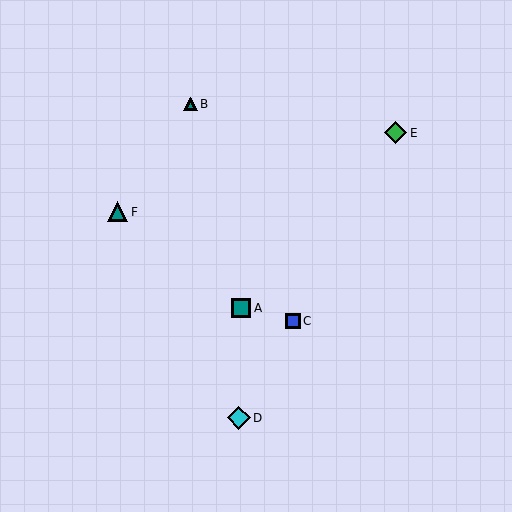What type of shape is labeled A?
Shape A is a teal square.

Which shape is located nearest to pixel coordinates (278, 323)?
The blue square (labeled C) at (293, 321) is nearest to that location.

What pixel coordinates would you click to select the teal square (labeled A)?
Click at (241, 308) to select the teal square A.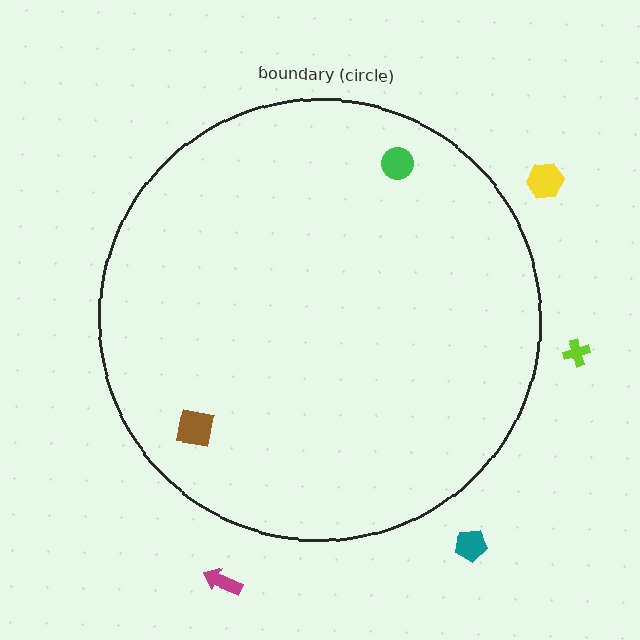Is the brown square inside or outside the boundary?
Inside.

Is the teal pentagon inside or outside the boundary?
Outside.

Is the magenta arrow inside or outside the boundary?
Outside.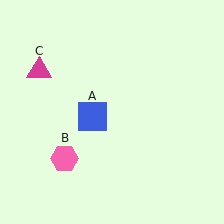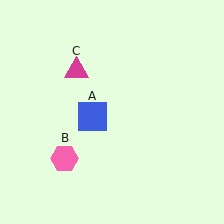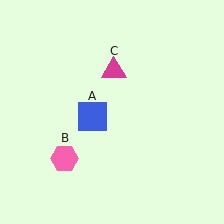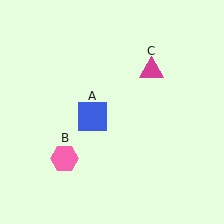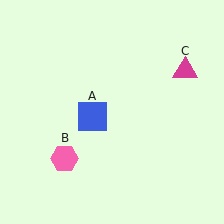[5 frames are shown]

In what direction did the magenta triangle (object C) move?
The magenta triangle (object C) moved right.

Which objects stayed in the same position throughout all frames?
Blue square (object A) and pink hexagon (object B) remained stationary.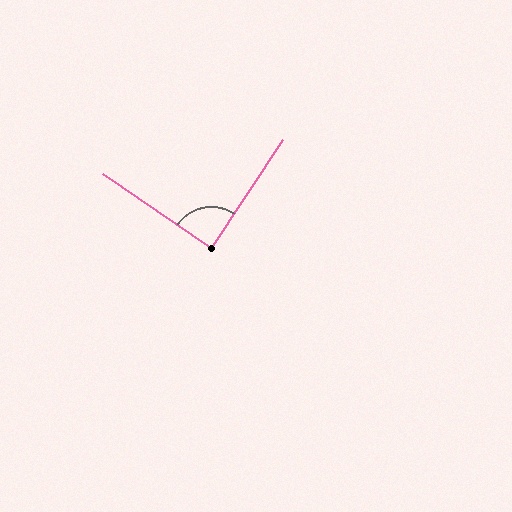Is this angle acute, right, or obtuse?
It is approximately a right angle.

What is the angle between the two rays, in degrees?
Approximately 89 degrees.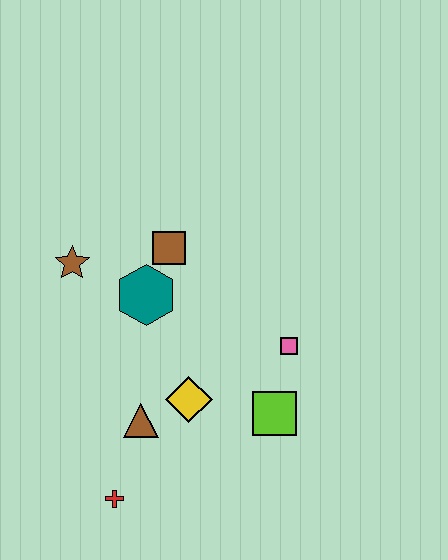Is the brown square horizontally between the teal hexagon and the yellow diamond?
Yes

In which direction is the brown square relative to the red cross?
The brown square is above the red cross.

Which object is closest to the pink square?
The lime square is closest to the pink square.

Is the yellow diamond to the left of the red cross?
No